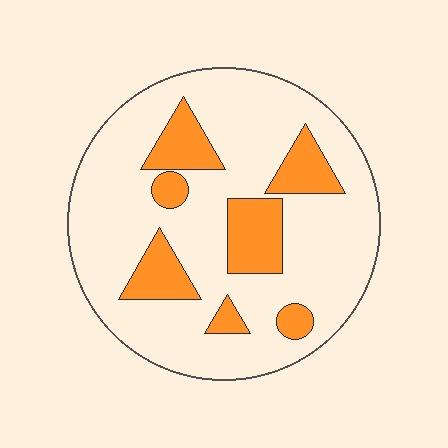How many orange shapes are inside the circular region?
7.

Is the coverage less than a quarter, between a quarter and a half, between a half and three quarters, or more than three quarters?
Less than a quarter.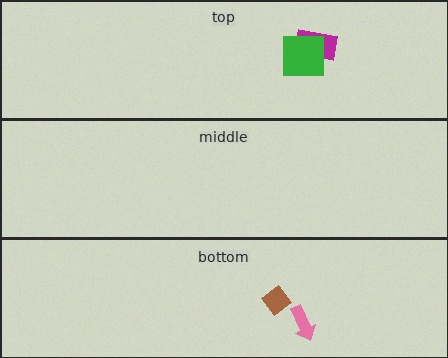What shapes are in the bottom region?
The brown diamond, the pink arrow.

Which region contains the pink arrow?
The bottom region.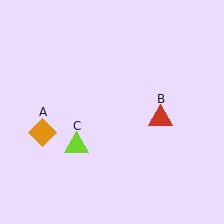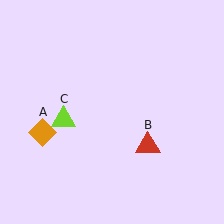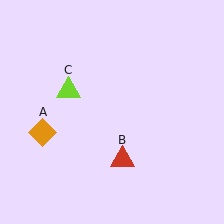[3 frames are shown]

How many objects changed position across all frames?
2 objects changed position: red triangle (object B), lime triangle (object C).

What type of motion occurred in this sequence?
The red triangle (object B), lime triangle (object C) rotated clockwise around the center of the scene.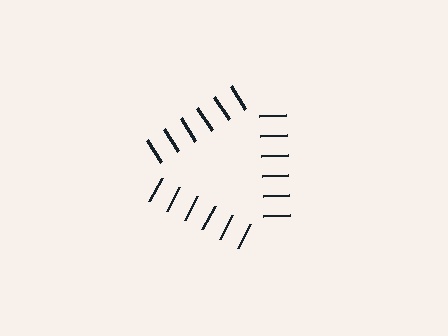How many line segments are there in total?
18 — 6 along each of the 3 edges.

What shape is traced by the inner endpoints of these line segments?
An illusory triangle — the line segments terminate on its edges but no continuous stroke is drawn.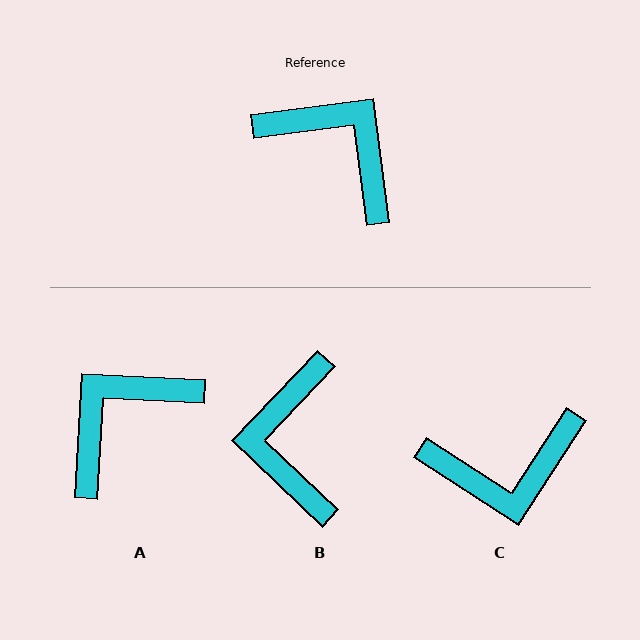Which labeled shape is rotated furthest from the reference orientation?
C, about 130 degrees away.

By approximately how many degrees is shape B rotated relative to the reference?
Approximately 129 degrees counter-clockwise.